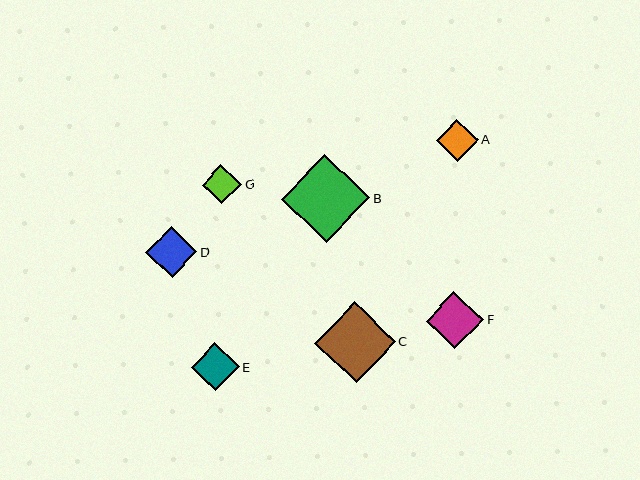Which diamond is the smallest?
Diamond G is the smallest with a size of approximately 40 pixels.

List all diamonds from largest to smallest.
From largest to smallest: B, C, F, D, E, A, G.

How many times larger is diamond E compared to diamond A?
Diamond E is approximately 1.1 times the size of diamond A.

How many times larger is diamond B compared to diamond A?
Diamond B is approximately 2.1 times the size of diamond A.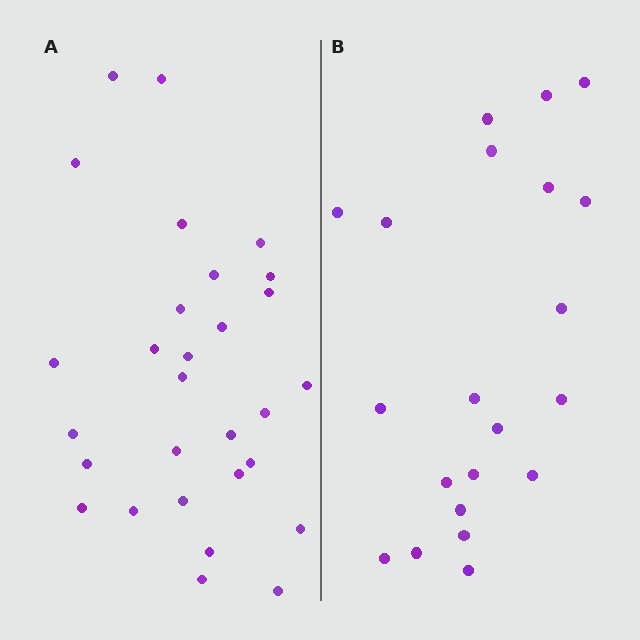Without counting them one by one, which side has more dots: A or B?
Region A (the left region) has more dots.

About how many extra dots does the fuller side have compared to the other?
Region A has roughly 8 or so more dots than region B.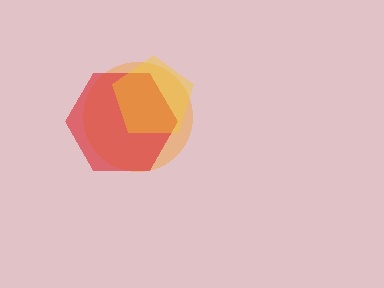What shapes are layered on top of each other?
The layered shapes are: an orange circle, a red hexagon, a yellow pentagon.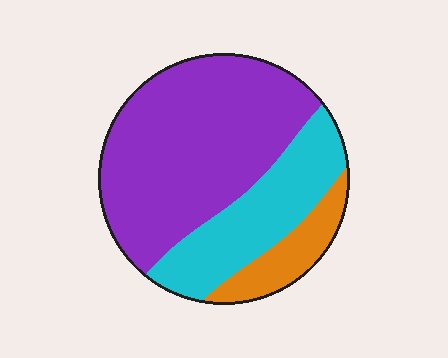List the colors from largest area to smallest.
From largest to smallest: purple, cyan, orange.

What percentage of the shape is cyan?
Cyan covers roughly 30% of the shape.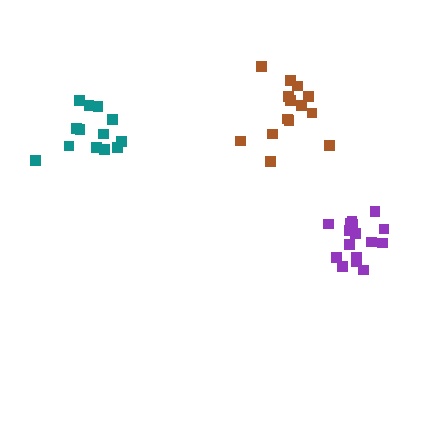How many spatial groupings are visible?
There are 3 spatial groupings.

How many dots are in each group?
Group 1: 13 dots, Group 2: 14 dots, Group 3: 16 dots (43 total).